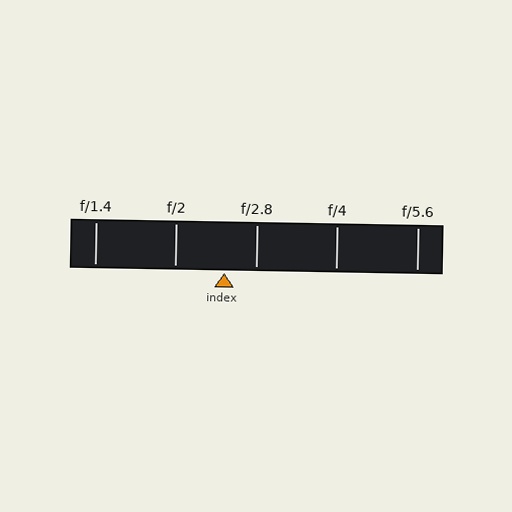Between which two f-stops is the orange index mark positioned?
The index mark is between f/2 and f/2.8.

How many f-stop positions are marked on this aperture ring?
There are 5 f-stop positions marked.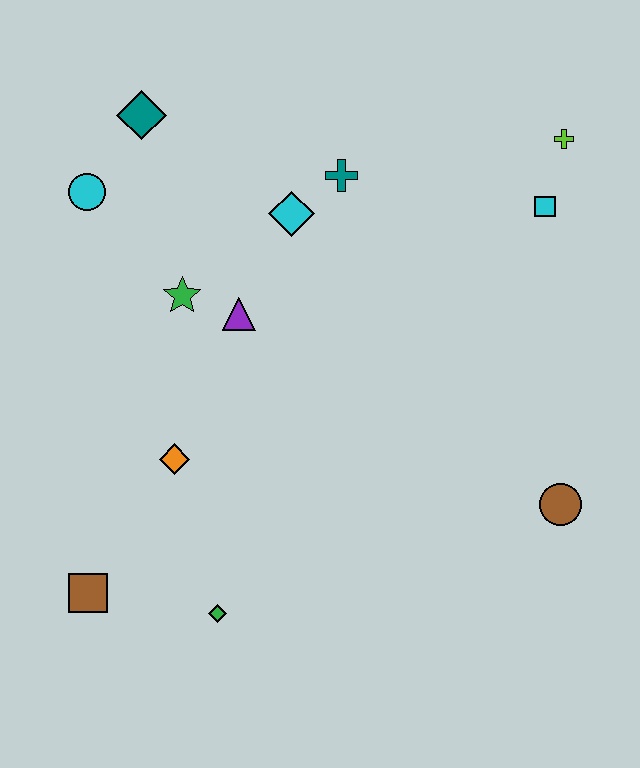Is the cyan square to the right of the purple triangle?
Yes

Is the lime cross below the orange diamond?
No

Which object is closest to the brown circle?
The cyan square is closest to the brown circle.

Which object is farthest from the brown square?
The lime cross is farthest from the brown square.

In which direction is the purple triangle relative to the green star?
The purple triangle is to the right of the green star.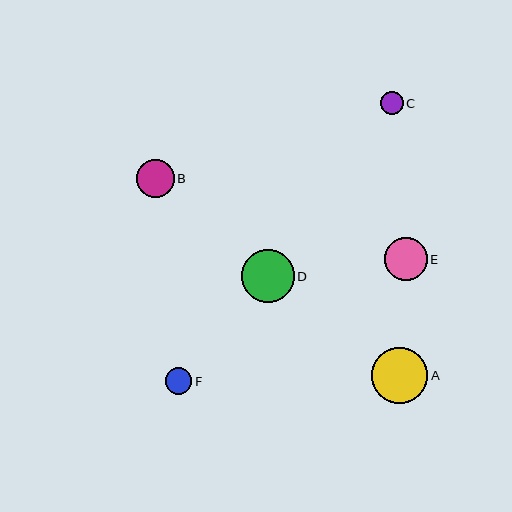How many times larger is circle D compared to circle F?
Circle D is approximately 2.0 times the size of circle F.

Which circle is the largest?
Circle A is the largest with a size of approximately 56 pixels.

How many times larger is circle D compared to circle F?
Circle D is approximately 2.0 times the size of circle F.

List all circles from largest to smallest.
From largest to smallest: A, D, E, B, F, C.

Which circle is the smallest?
Circle C is the smallest with a size of approximately 23 pixels.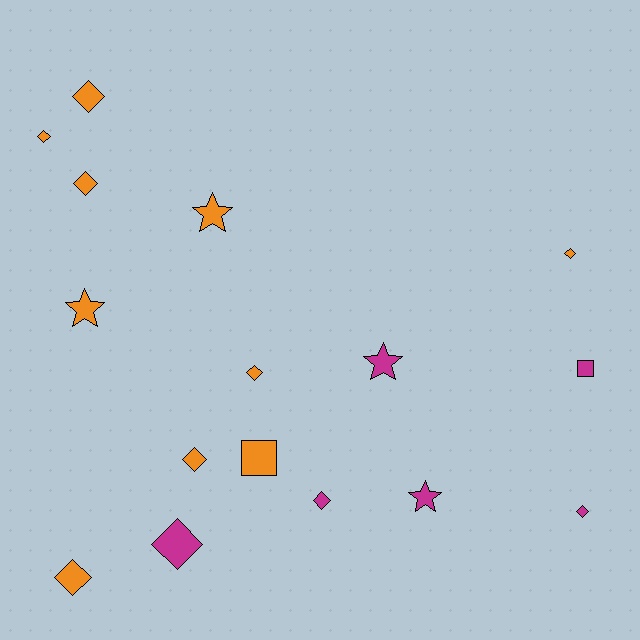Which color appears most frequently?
Orange, with 10 objects.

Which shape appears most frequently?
Diamond, with 10 objects.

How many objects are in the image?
There are 16 objects.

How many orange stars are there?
There are 2 orange stars.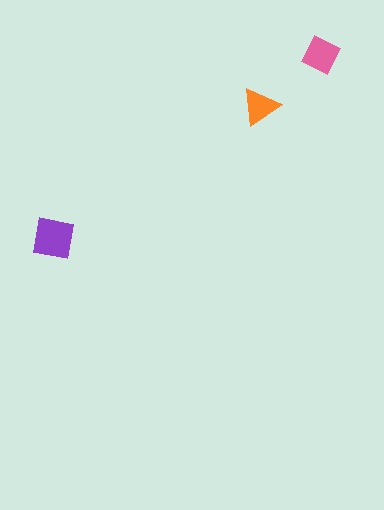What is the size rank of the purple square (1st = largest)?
1st.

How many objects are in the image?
There are 3 objects in the image.